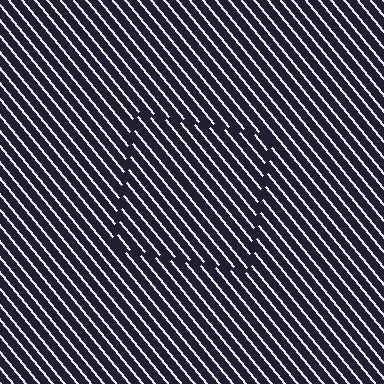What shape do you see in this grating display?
An illusory square. The interior of the shape contains the same grating, shifted by half a period — the contour is defined by the phase discontinuity where line-ends from the inner and outer gratings abut.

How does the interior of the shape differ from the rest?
The interior of the shape contains the same grating, shifted by half a period — the contour is defined by the phase discontinuity where line-ends from the inner and outer gratings abut.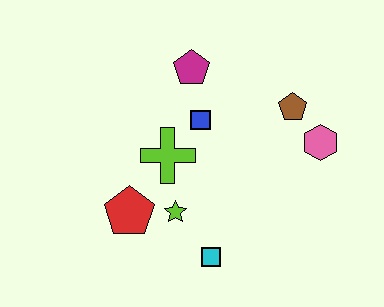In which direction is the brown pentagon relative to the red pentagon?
The brown pentagon is to the right of the red pentagon.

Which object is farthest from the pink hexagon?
The red pentagon is farthest from the pink hexagon.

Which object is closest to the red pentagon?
The lime star is closest to the red pentagon.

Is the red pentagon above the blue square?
No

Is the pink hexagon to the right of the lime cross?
Yes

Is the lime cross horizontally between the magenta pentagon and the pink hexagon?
No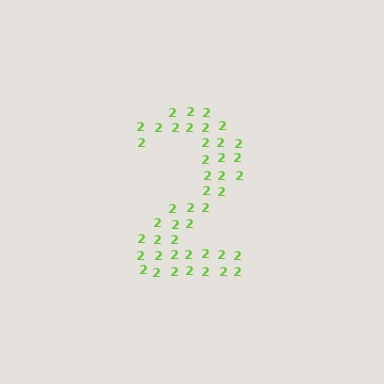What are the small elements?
The small elements are digit 2's.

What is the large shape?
The large shape is the digit 2.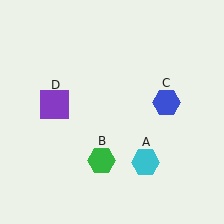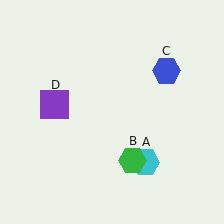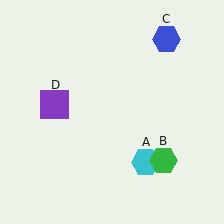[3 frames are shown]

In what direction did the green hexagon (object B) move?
The green hexagon (object B) moved right.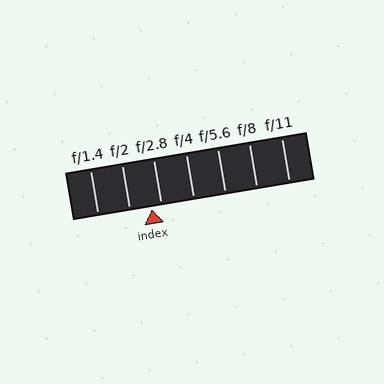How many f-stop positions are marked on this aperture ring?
There are 7 f-stop positions marked.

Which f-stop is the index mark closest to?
The index mark is closest to f/2.8.